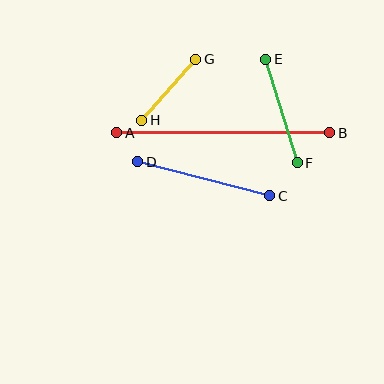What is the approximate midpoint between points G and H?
The midpoint is at approximately (169, 90) pixels.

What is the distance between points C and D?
The distance is approximately 136 pixels.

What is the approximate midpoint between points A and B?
The midpoint is at approximately (223, 133) pixels.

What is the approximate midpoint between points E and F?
The midpoint is at approximately (282, 111) pixels.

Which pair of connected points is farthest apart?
Points A and B are farthest apart.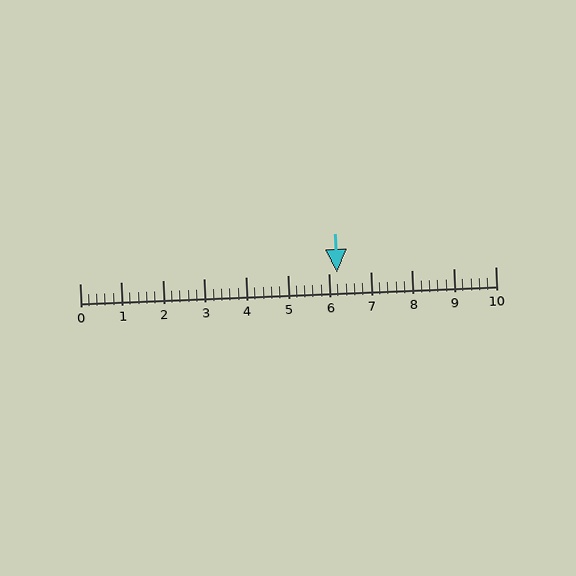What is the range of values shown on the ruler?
The ruler shows values from 0 to 10.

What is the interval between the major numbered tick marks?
The major tick marks are spaced 1 units apart.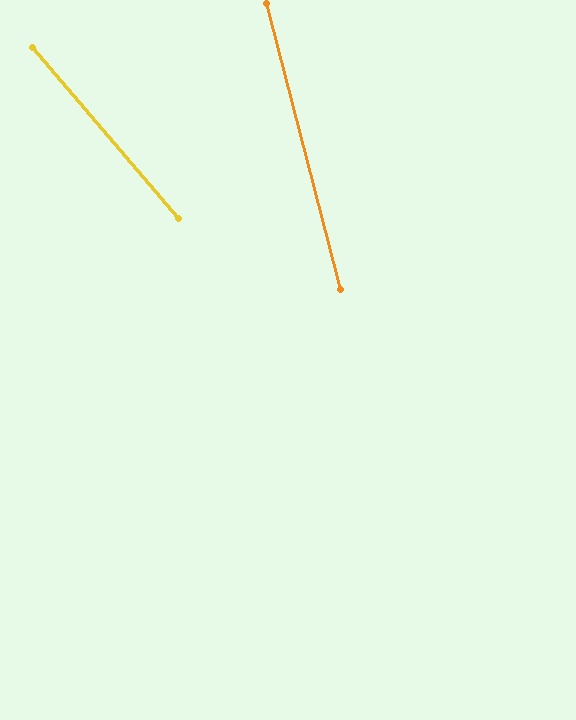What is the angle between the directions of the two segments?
Approximately 26 degrees.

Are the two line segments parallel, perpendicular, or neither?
Neither parallel nor perpendicular — they differ by about 26°.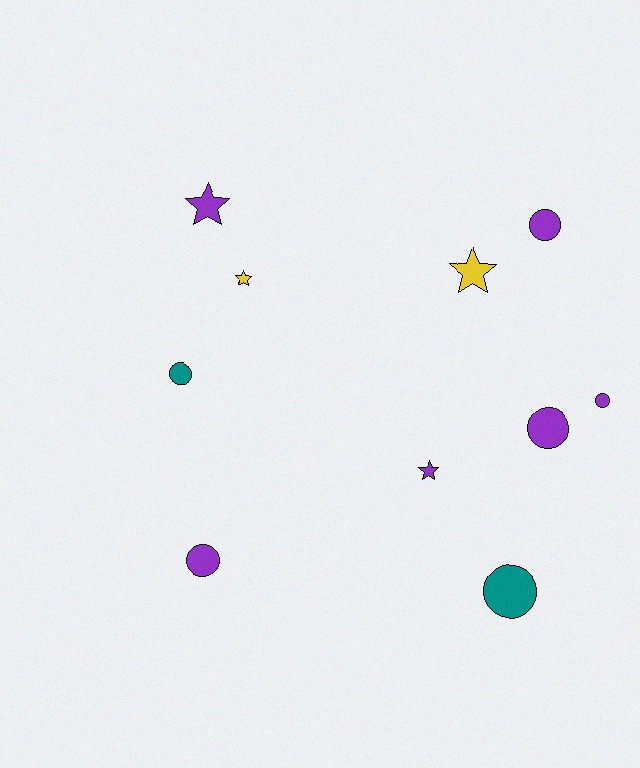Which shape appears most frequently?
Circle, with 6 objects.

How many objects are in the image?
There are 10 objects.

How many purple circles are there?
There are 4 purple circles.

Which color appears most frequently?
Purple, with 6 objects.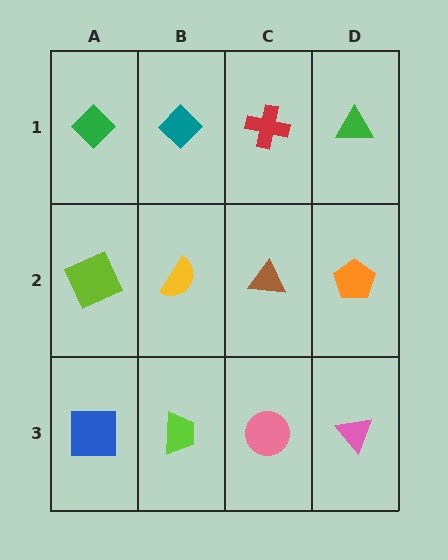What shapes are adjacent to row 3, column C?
A brown triangle (row 2, column C), a lime trapezoid (row 3, column B), a pink triangle (row 3, column D).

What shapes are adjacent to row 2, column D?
A green triangle (row 1, column D), a pink triangle (row 3, column D), a brown triangle (row 2, column C).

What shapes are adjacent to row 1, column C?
A brown triangle (row 2, column C), a teal diamond (row 1, column B), a green triangle (row 1, column D).